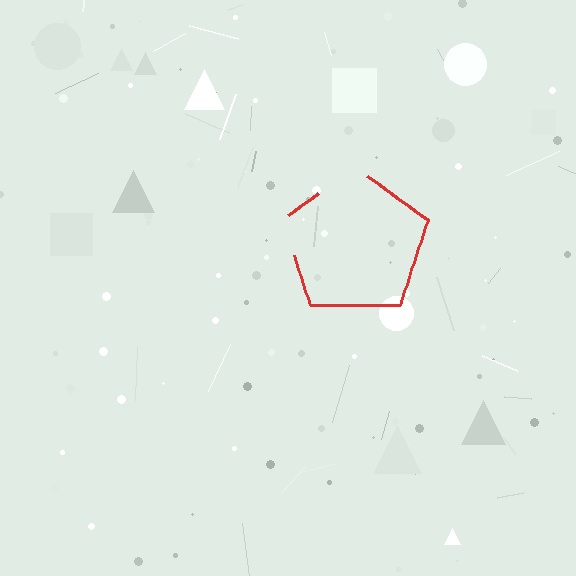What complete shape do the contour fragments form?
The contour fragments form a pentagon.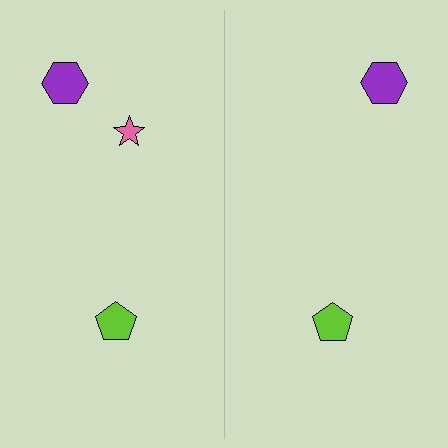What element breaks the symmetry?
A pink star is missing from the right side.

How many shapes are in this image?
There are 5 shapes in this image.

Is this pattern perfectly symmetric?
No, the pattern is not perfectly symmetric. A pink star is missing from the right side.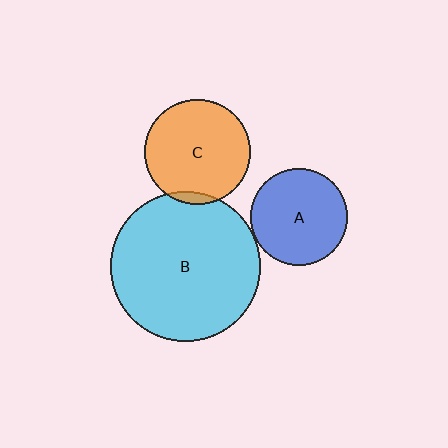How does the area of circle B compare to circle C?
Approximately 2.0 times.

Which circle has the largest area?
Circle B (cyan).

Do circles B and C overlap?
Yes.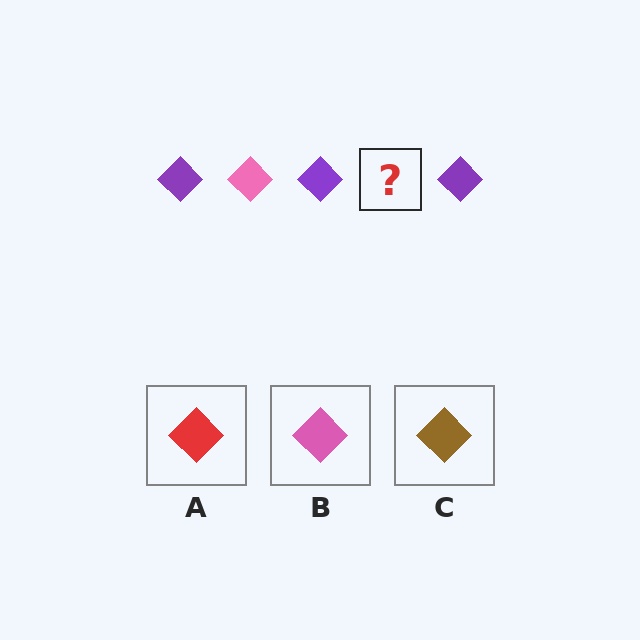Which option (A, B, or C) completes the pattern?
B.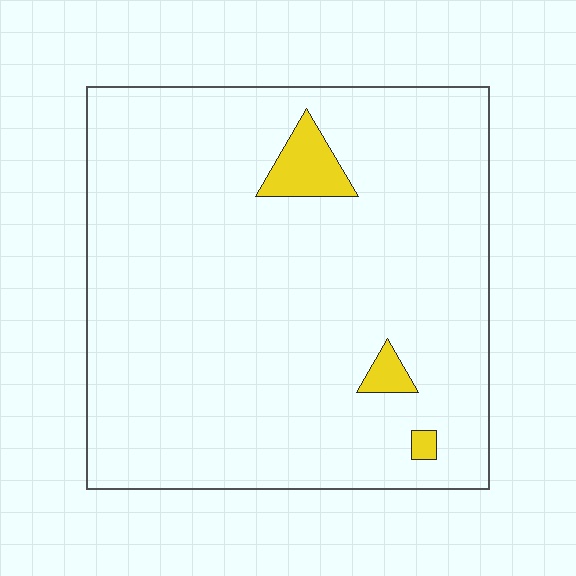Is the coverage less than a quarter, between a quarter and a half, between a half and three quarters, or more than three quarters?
Less than a quarter.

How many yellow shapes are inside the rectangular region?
3.